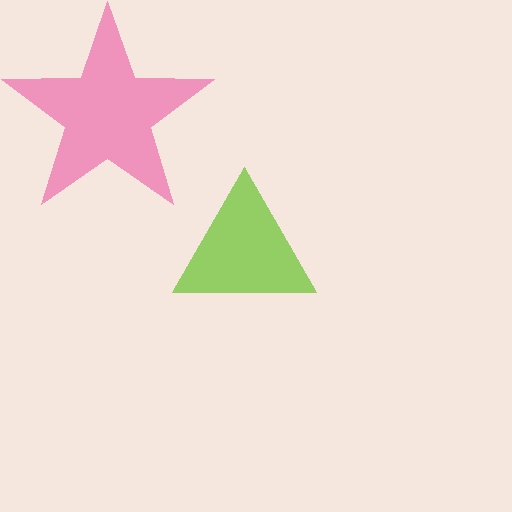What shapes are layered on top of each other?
The layered shapes are: a lime triangle, a pink star.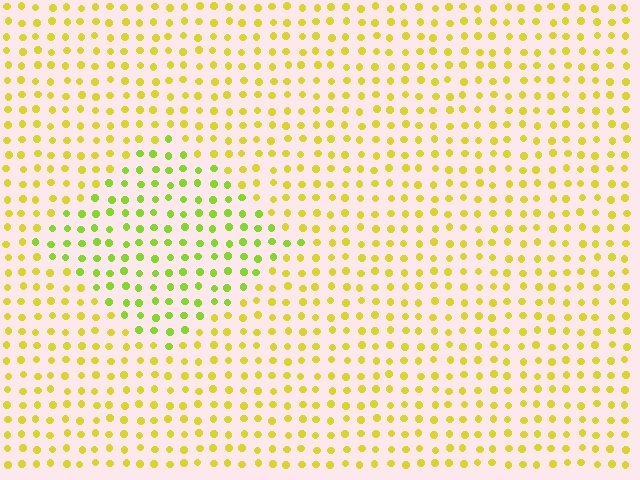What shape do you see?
I see a diamond.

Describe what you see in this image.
The image is filled with small yellow elements in a uniform arrangement. A diamond-shaped region is visible where the elements are tinted to a slightly different hue, forming a subtle color boundary.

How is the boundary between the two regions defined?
The boundary is defined purely by a slight shift in hue (about 32 degrees). Spacing, size, and orientation are identical on both sides.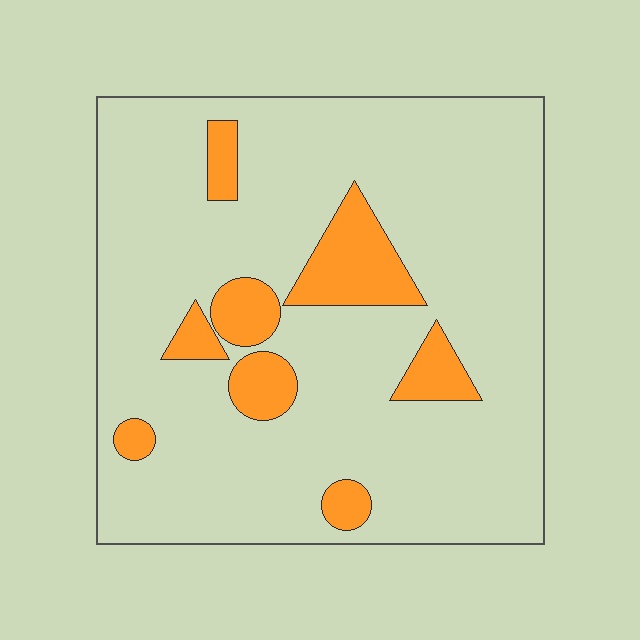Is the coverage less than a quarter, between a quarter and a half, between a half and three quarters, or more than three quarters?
Less than a quarter.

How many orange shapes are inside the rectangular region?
8.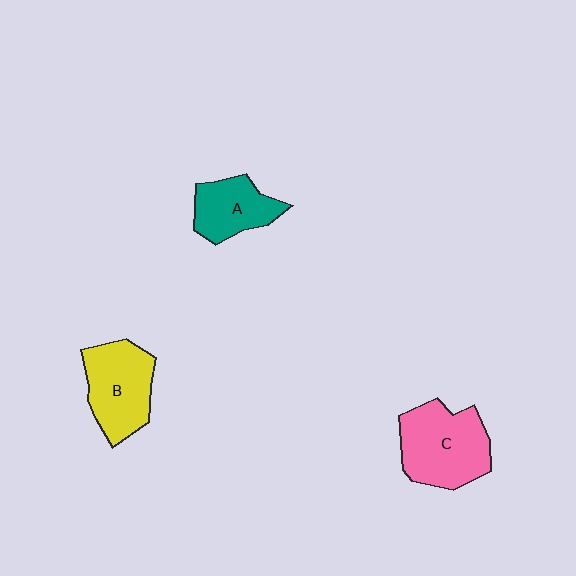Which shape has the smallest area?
Shape A (teal).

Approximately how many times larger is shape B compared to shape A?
Approximately 1.3 times.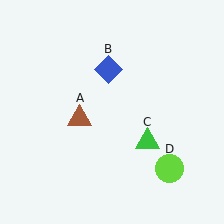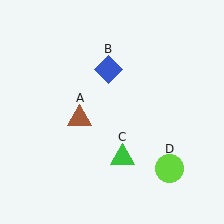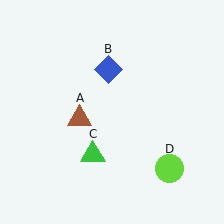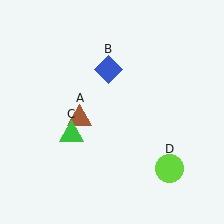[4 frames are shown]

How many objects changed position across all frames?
1 object changed position: green triangle (object C).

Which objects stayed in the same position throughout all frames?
Brown triangle (object A) and blue diamond (object B) and lime circle (object D) remained stationary.